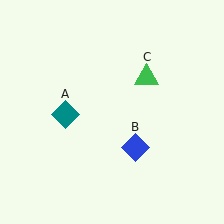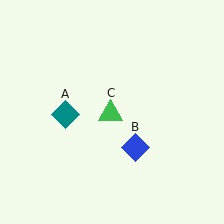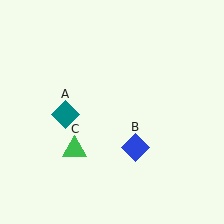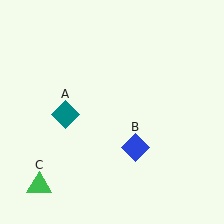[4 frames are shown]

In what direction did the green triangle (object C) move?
The green triangle (object C) moved down and to the left.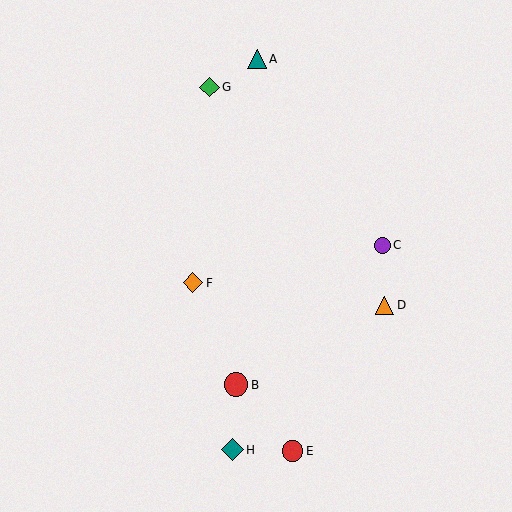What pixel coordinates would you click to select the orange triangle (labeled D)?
Click at (385, 306) to select the orange triangle D.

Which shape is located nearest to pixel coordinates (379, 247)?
The purple circle (labeled C) at (382, 246) is nearest to that location.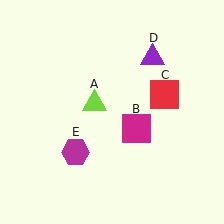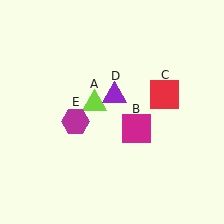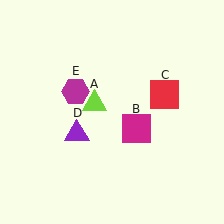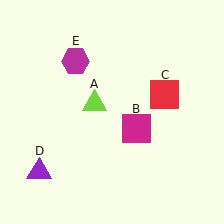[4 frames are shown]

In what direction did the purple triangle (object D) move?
The purple triangle (object D) moved down and to the left.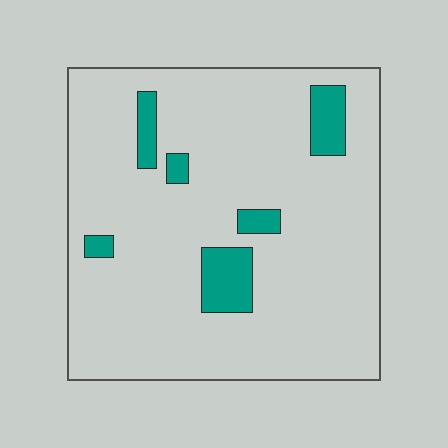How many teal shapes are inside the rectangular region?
6.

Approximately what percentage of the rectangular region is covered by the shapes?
Approximately 10%.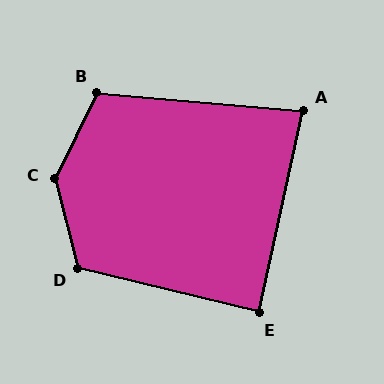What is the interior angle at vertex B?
Approximately 111 degrees (obtuse).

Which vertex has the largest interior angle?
C, at approximately 140 degrees.